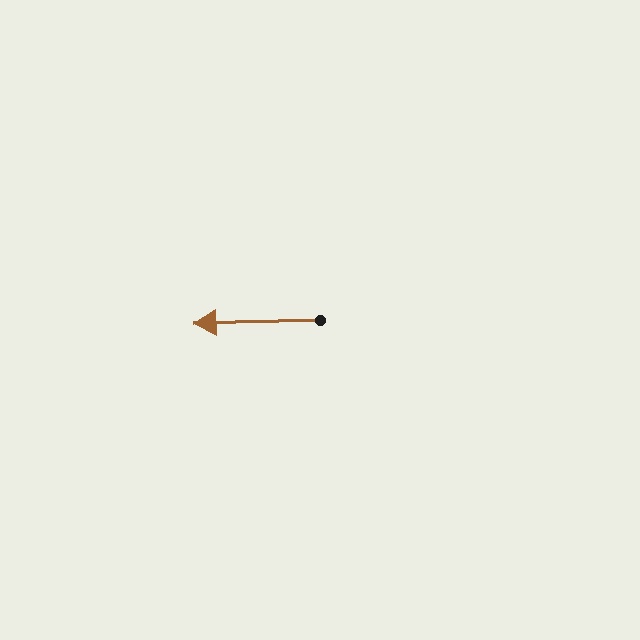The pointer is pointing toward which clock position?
Roughly 9 o'clock.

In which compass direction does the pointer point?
West.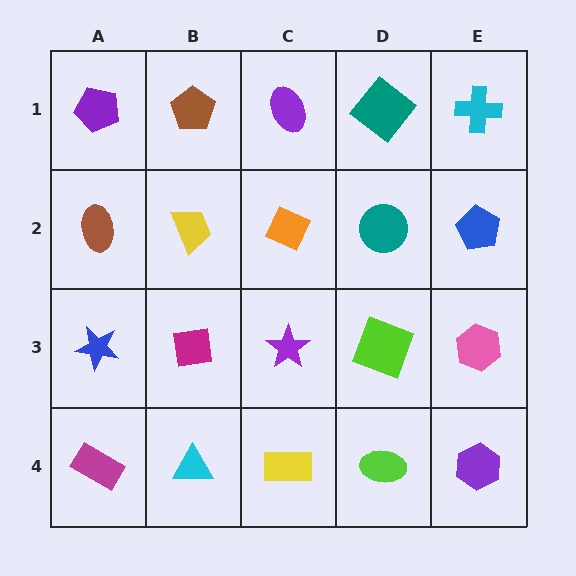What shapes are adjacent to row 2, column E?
A cyan cross (row 1, column E), a pink hexagon (row 3, column E), a teal circle (row 2, column D).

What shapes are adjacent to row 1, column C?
An orange diamond (row 2, column C), a brown pentagon (row 1, column B), a teal diamond (row 1, column D).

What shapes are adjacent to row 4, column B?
A magenta square (row 3, column B), a magenta rectangle (row 4, column A), a yellow rectangle (row 4, column C).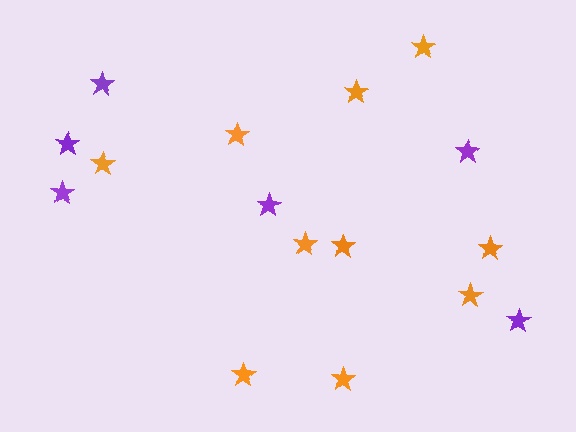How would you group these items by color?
There are 2 groups: one group of purple stars (6) and one group of orange stars (10).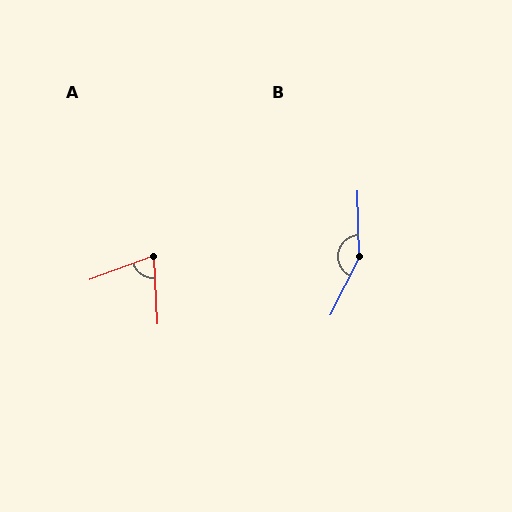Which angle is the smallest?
A, at approximately 72 degrees.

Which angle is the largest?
B, at approximately 152 degrees.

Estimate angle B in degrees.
Approximately 152 degrees.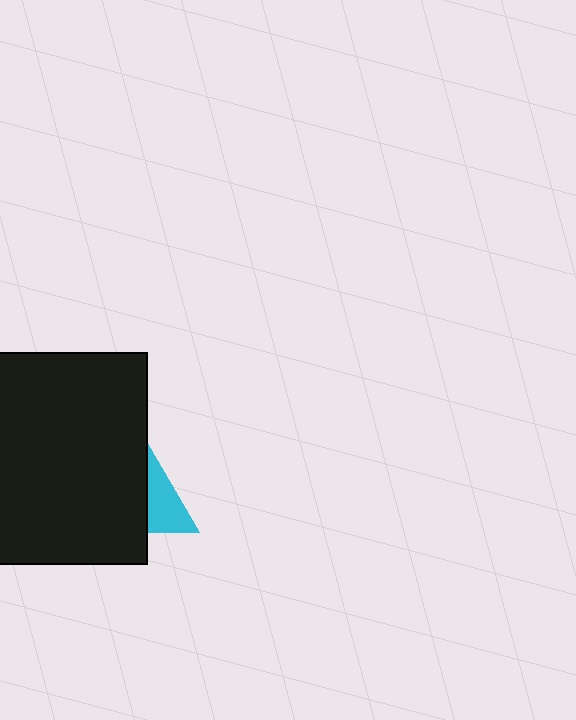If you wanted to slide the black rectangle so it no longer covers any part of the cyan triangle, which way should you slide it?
Slide it left — that is the most direct way to separate the two shapes.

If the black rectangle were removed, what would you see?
You would see the complete cyan triangle.